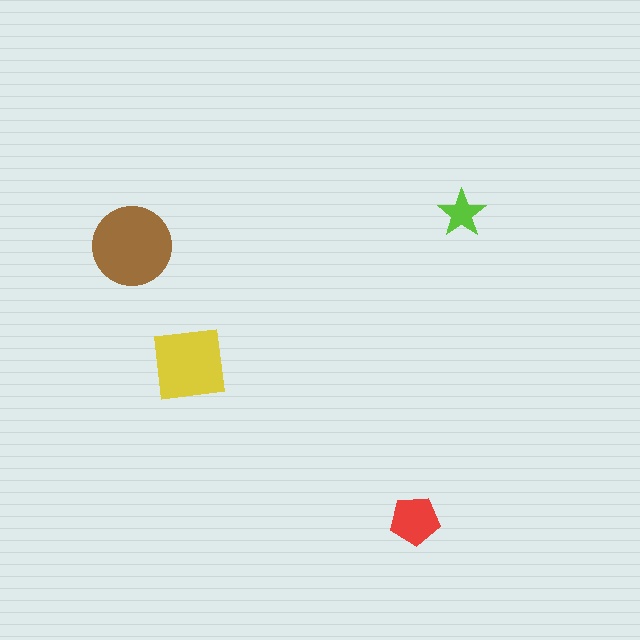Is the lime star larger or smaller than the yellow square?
Smaller.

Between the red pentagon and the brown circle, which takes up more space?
The brown circle.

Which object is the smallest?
The lime star.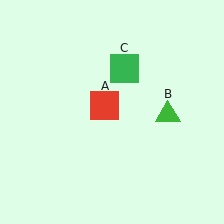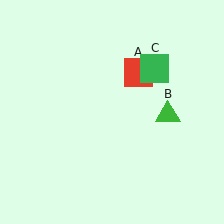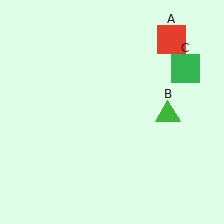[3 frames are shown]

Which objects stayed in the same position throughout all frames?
Green triangle (object B) remained stationary.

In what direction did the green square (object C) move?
The green square (object C) moved right.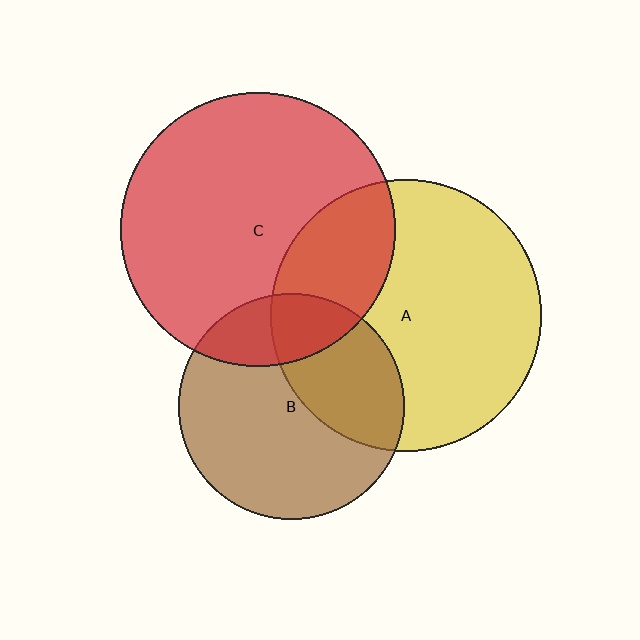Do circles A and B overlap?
Yes.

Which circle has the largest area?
Circle C (red).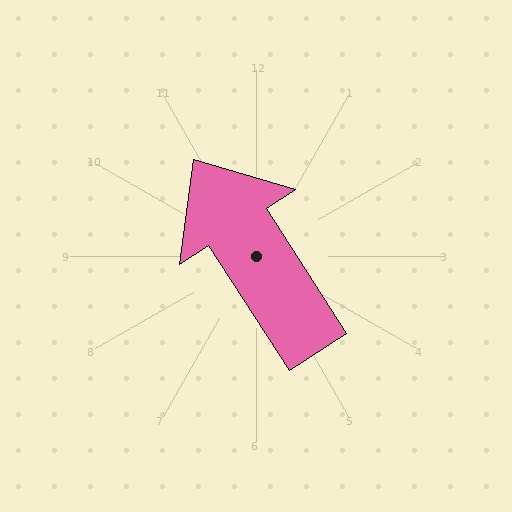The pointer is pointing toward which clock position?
Roughly 11 o'clock.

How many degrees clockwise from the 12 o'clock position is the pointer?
Approximately 327 degrees.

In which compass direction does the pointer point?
Northwest.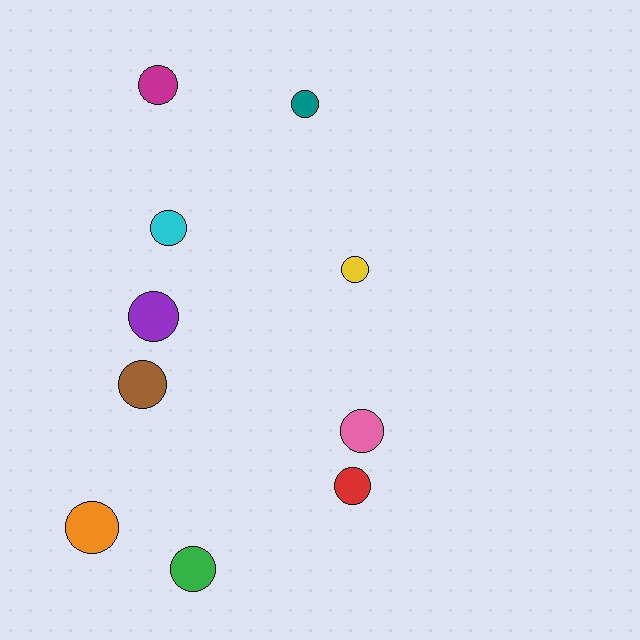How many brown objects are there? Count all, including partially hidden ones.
There is 1 brown object.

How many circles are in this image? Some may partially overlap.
There are 10 circles.